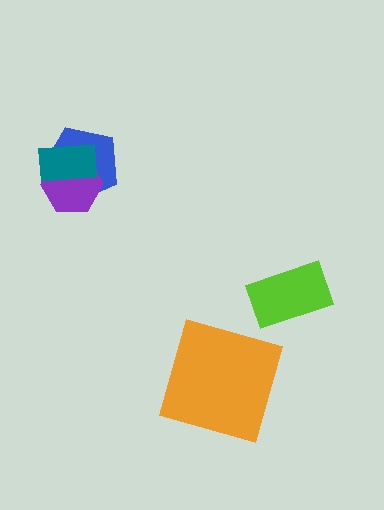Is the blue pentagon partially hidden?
Yes, it is partially covered by another shape.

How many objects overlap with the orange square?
0 objects overlap with the orange square.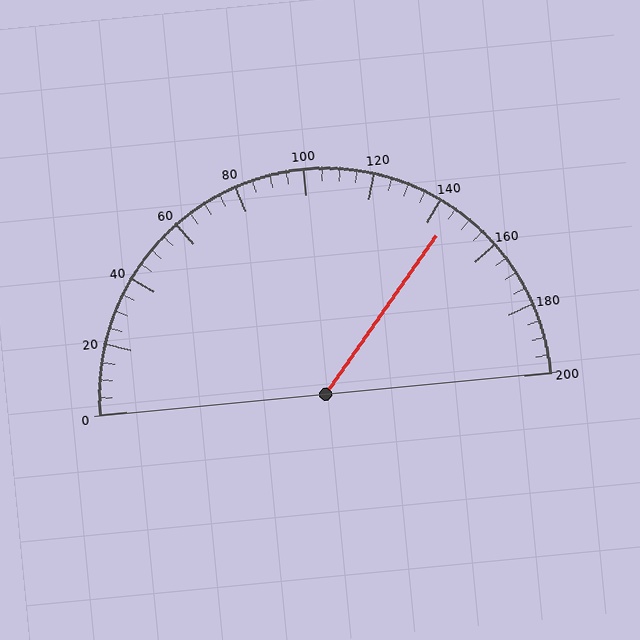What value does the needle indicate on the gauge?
The needle indicates approximately 145.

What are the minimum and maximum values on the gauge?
The gauge ranges from 0 to 200.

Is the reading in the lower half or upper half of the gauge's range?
The reading is in the upper half of the range (0 to 200).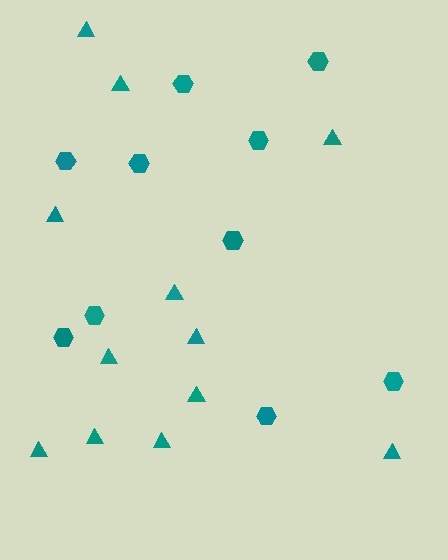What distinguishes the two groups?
There are 2 groups: one group of triangles (12) and one group of hexagons (10).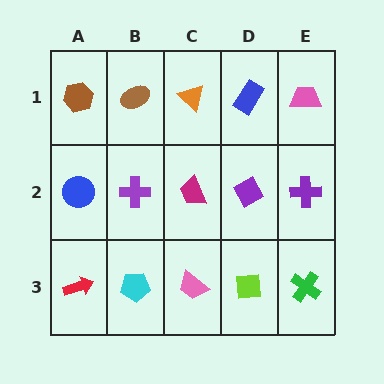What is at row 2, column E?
A purple cross.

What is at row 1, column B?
A brown ellipse.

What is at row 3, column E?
A green cross.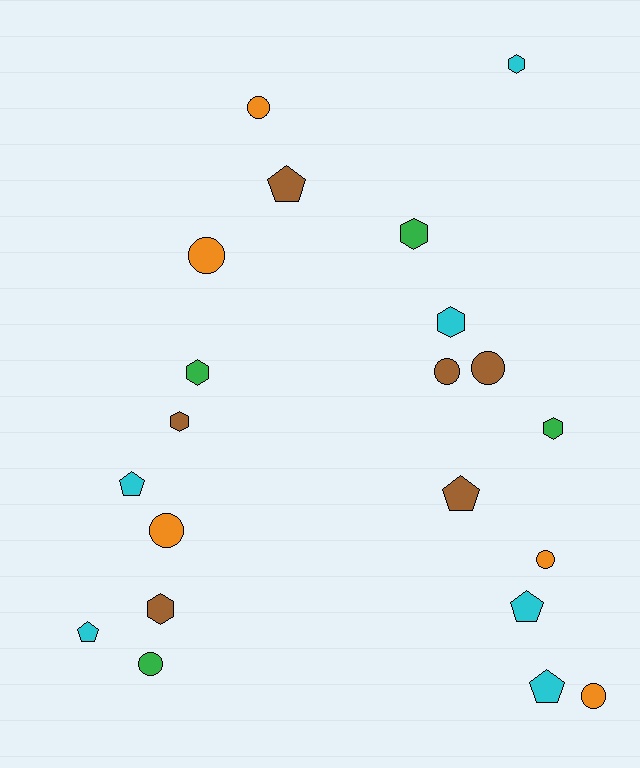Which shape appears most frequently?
Circle, with 8 objects.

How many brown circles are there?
There are 2 brown circles.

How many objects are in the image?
There are 21 objects.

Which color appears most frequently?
Cyan, with 6 objects.